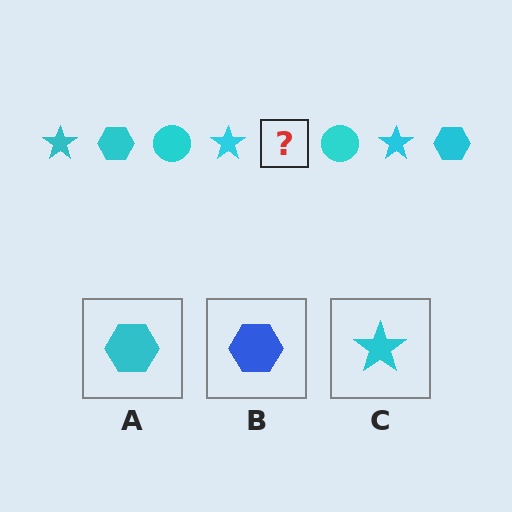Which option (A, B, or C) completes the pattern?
A.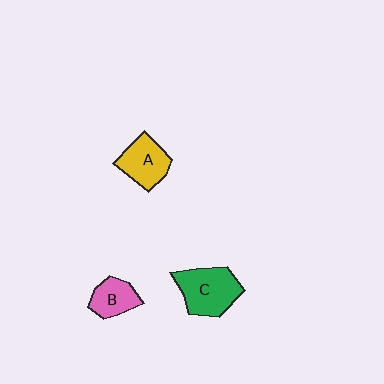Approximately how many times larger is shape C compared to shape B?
Approximately 1.7 times.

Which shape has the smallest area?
Shape B (pink).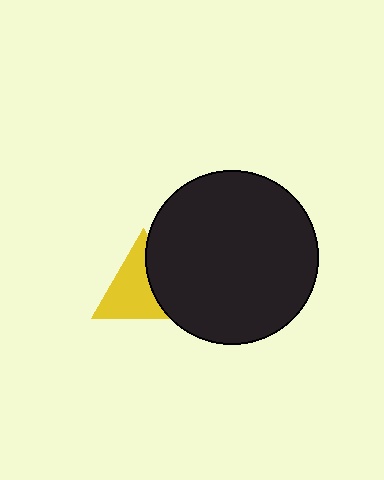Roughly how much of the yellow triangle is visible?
About half of it is visible (roughly 64%).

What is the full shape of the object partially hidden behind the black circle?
The partially hidden object is a yellow triangle.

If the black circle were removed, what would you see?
You would see the complete yellow triangle.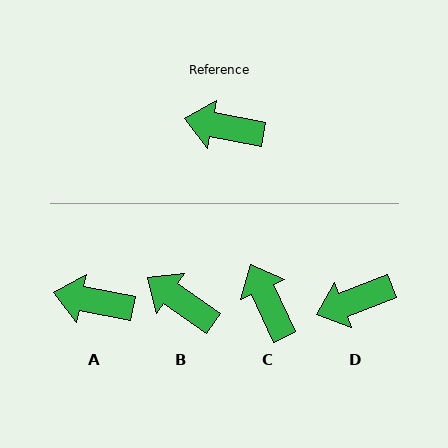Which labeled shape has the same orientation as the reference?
A.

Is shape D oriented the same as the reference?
No, it is off by about 32 degrees.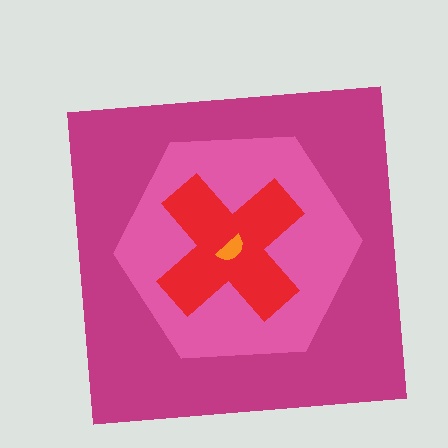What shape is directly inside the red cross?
The orange semicircle.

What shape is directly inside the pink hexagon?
The red cross.